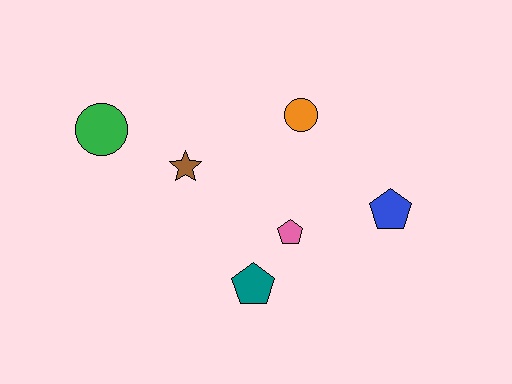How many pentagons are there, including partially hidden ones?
There are 3 pentagons.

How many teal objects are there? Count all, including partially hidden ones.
There is 1 teal object.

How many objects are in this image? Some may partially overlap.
There are 6 objects.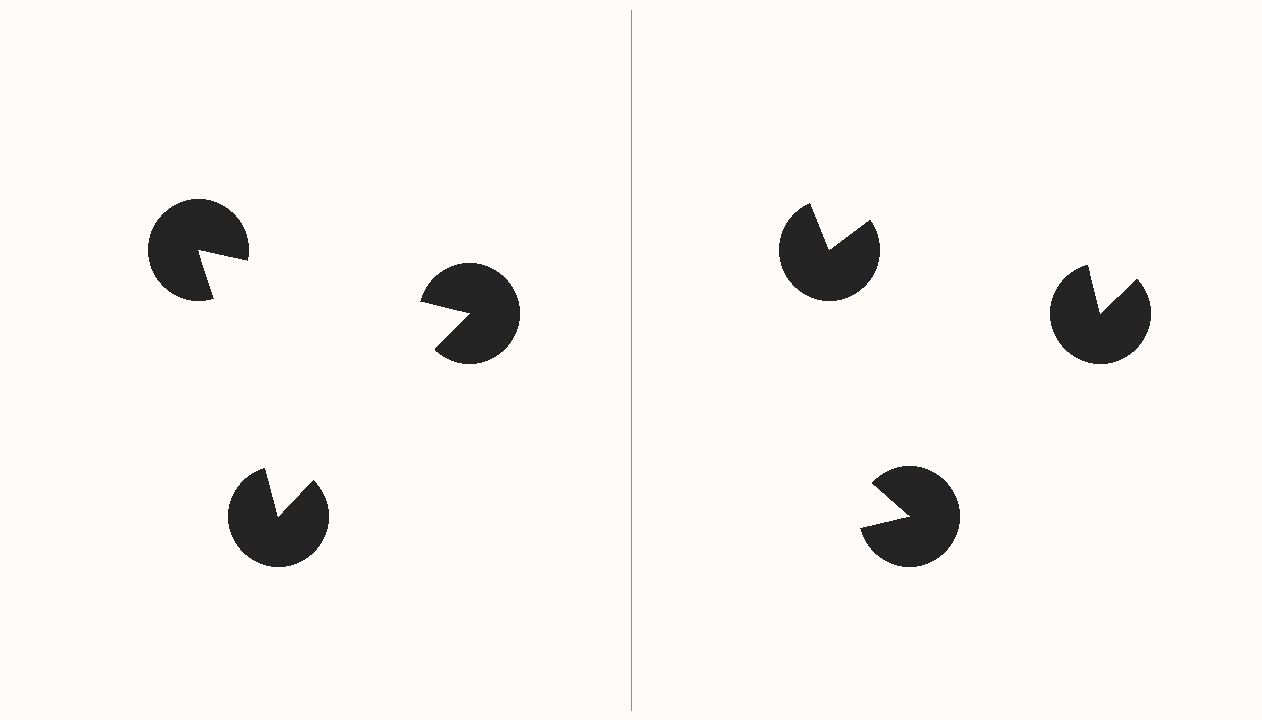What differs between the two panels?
The pac-man discs are positioned identically on both sides; only the wedge orientations differ. On the left they align to a triangle; on the right they are misaligned.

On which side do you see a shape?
An illusory triangle appears on the left side. On the right side the wedge cuts are rotated, so no coherent shape forms.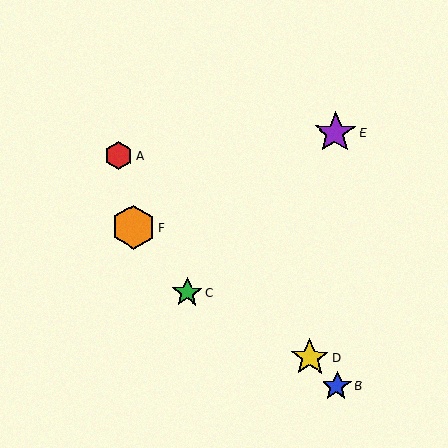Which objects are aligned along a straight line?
Objects A, B, D are aligned along a straight line.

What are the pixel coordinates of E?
Object E is at (335, 133).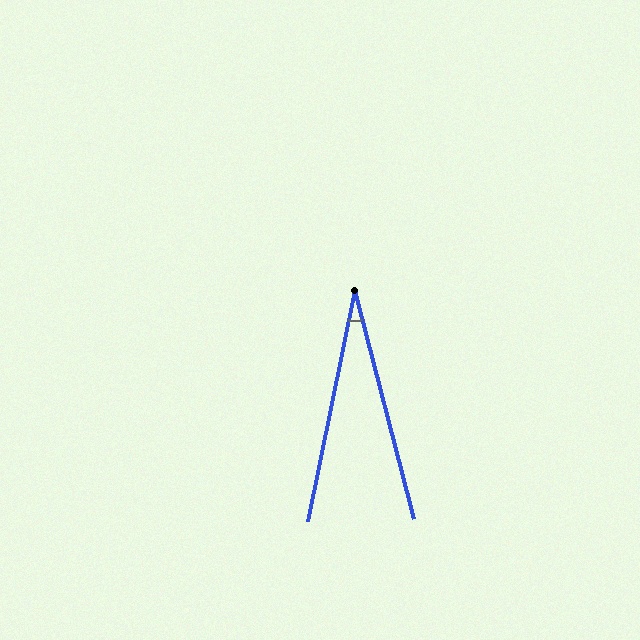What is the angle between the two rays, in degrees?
Approximately 26 degrees.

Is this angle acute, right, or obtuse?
It is acute.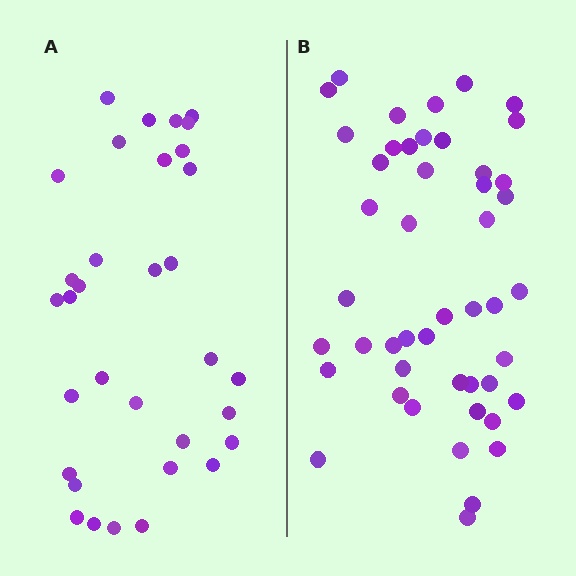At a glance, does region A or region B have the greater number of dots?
Region B (the right region) has more dots.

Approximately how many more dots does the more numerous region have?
Region B has approximately 15 more dots than region A.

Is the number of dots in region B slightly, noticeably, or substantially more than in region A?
Region B has noticeably more, but not dramatically so. The ratio is roughly 1.4 to 1.